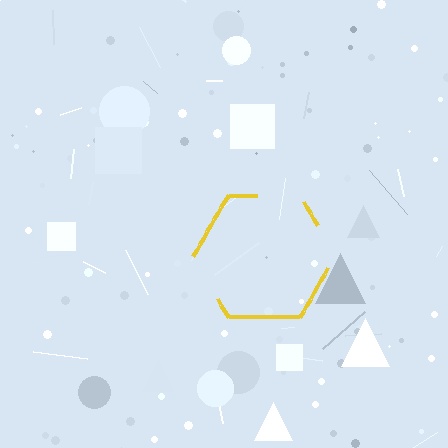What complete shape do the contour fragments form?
The contour fragments form a hexagon.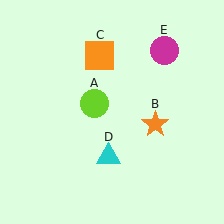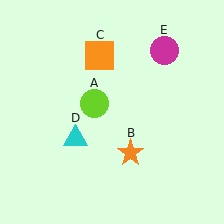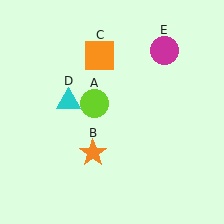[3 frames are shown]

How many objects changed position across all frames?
2 objects changed position: orange star (object B), cyan triangle (object D).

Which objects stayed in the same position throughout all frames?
Lime circle (object A) and orange square (object C) and magenta circle (object E) remained stationary.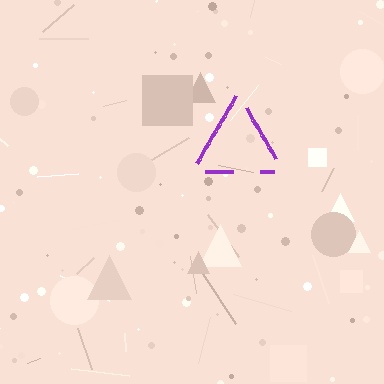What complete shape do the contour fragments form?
The contour fragments form a triangle.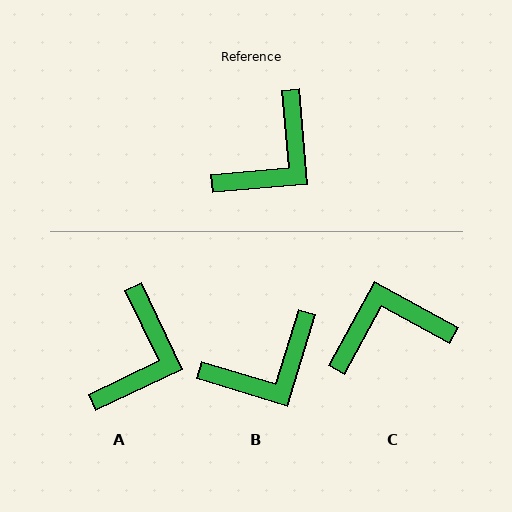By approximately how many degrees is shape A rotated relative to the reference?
Approximately 21 degrees counter-clockwise.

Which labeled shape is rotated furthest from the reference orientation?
C, about 146 degrees away.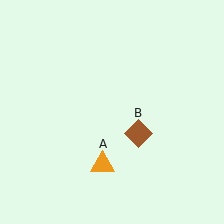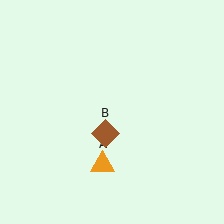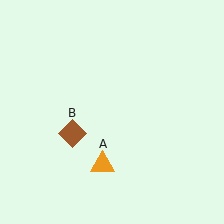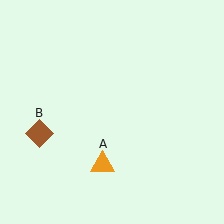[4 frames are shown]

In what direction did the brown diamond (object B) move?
The brown diamond (object B) moved left.